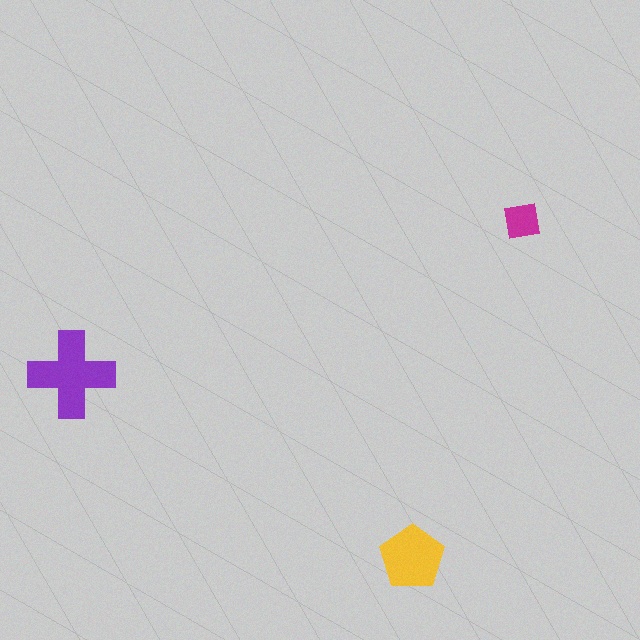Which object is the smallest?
The magenta square.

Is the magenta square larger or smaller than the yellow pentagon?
Smaller.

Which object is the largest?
The purple cross.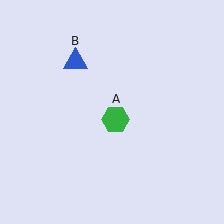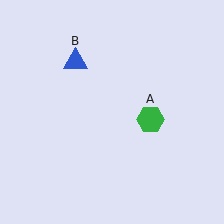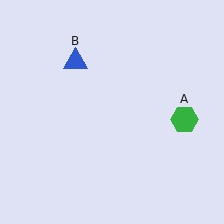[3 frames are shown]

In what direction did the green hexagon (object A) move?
The green hexagon (object A) moved right.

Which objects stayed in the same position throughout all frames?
Blue triangle (object B) remained stationary.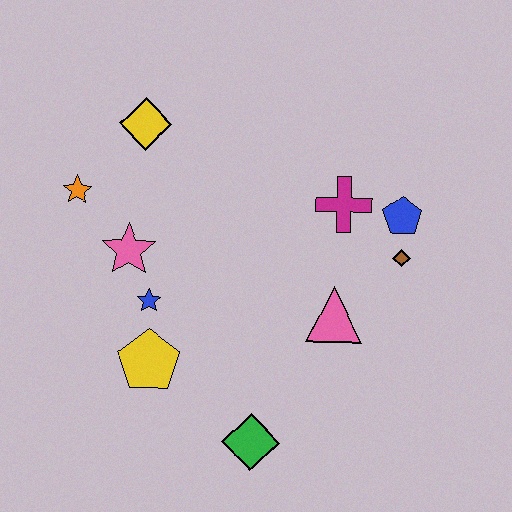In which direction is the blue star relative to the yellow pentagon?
The blue star is above the yellow pentagon.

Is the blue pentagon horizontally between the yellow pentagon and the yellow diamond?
No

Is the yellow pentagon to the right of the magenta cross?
No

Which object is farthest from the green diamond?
The yellow diamond is farthest from the green diamond.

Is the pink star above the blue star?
Yes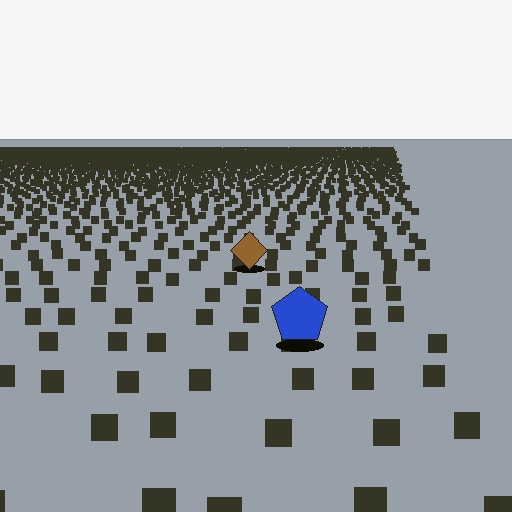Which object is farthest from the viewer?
The brown diamond is farthest from the viewer. It appears smaller and the ground texture around it is denser.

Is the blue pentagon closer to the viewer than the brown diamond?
Yes. The blue pentagon is closer — you can tell from the texture gradient: the ground texture is coarser near it.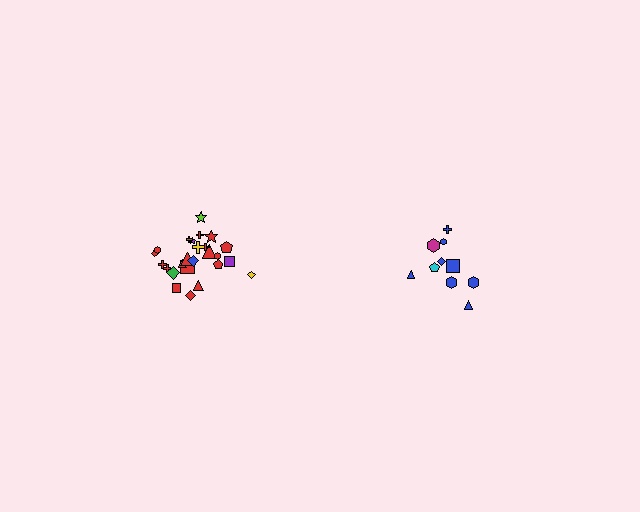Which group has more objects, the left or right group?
The left group.